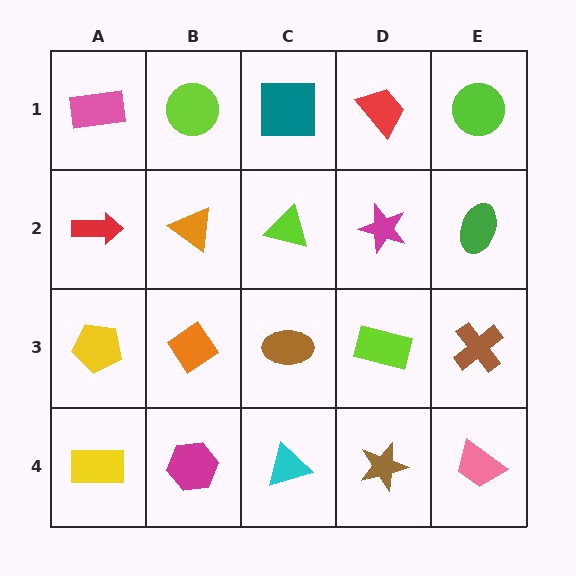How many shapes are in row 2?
5 shapes.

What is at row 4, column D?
A brown star.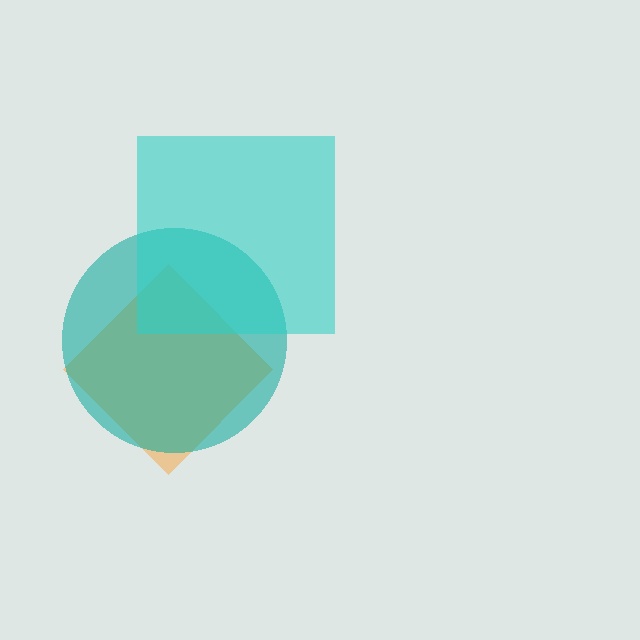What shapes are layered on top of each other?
The layered shapes are: an orange diamond, a teal circle, a cyan square.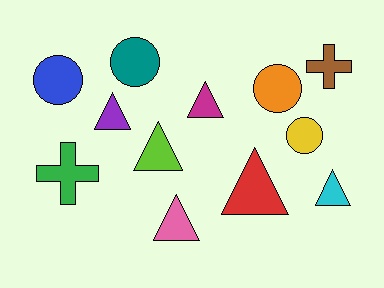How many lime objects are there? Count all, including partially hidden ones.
There is 1 lime object.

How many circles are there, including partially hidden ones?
There are 4 circles.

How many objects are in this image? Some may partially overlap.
There are 12 objects.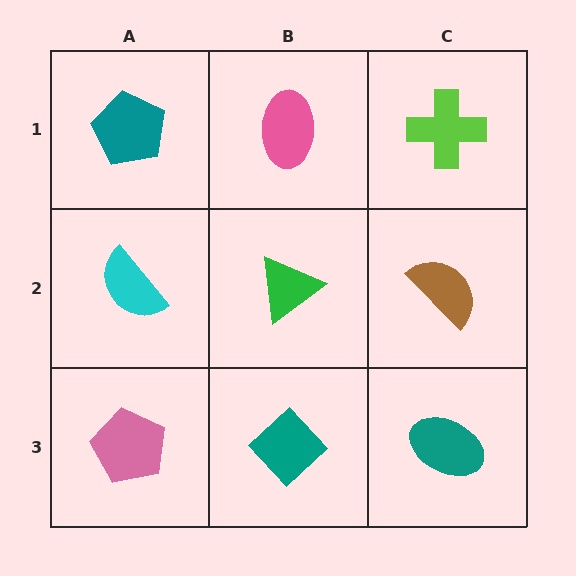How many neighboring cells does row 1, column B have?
3.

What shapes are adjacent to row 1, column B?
A green triangle (row 2, column B), a teal pentagon (row 1, column A), a lime cross (row 1, column C).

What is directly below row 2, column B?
A teal diamond.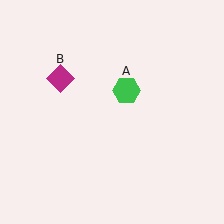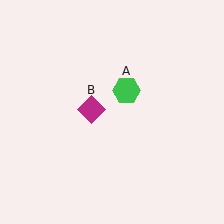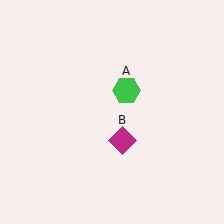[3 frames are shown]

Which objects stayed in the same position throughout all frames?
Green hexagon (object A) remained stationary.